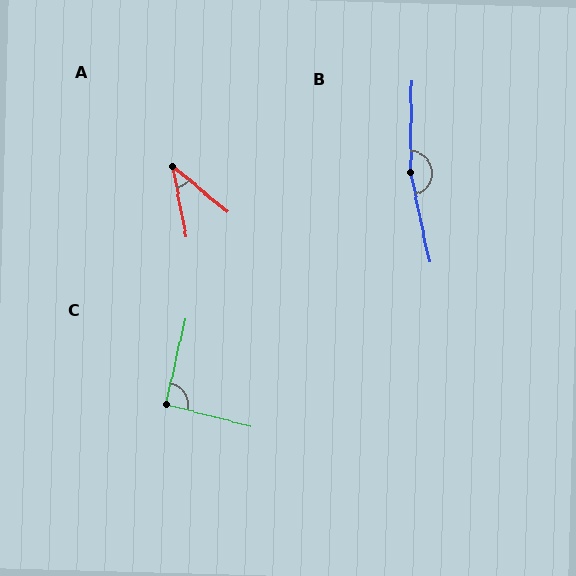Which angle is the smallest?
A, at approximately 39 degrees.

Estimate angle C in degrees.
Approximately 91 degrees.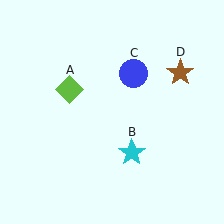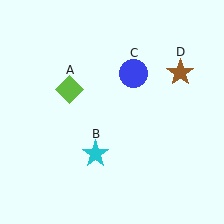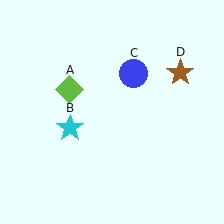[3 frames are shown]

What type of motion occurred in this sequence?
The cyan star (object B) rotated clockwise around the center of the scene.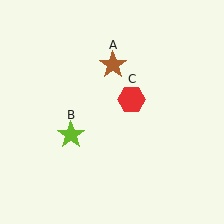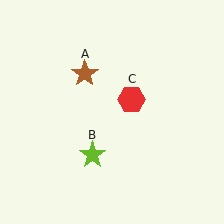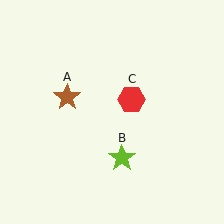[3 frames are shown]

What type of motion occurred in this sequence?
The brown star (object A), lime star (object B) rotated counterclockwise around the center of the scene.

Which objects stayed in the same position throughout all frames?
Red hexagon (object C) remained stationary.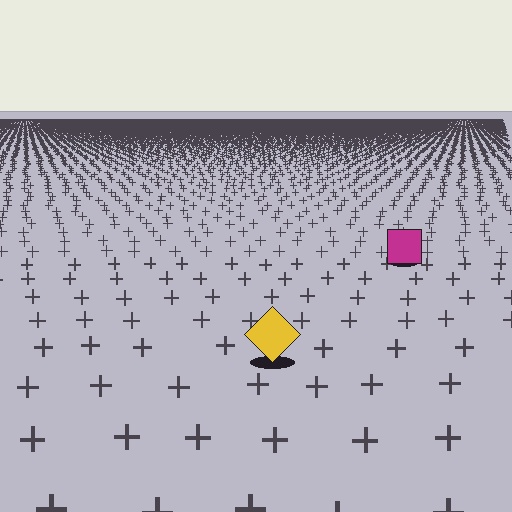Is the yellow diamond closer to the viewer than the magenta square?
Yes. The yellow diamond is closer — you can tell from the texture gradient: the ground texture is coarser near it.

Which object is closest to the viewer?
The yellow diamond is closest. The texture marks near it are larger and more spread out.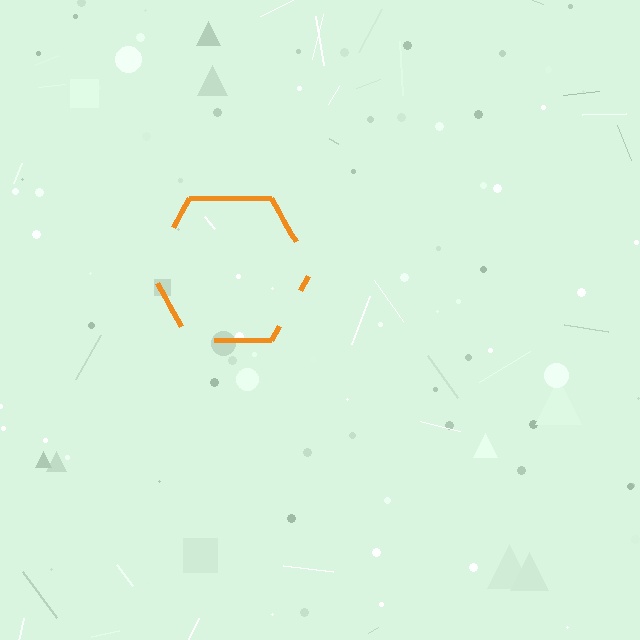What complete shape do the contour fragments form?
The contour fragments form a hexagon.